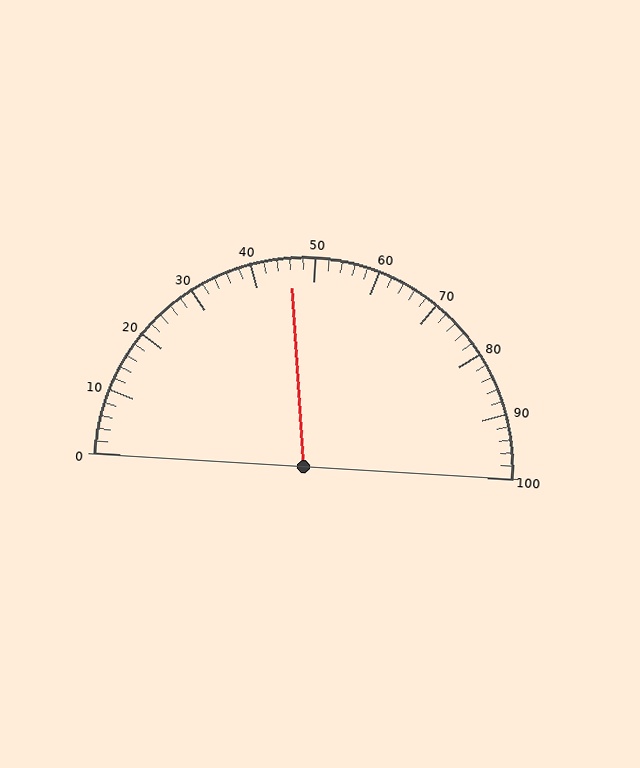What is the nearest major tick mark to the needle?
The nearest major tick mark is 50.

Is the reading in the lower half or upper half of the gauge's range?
The reading is in the lower half of the range (0 to 100).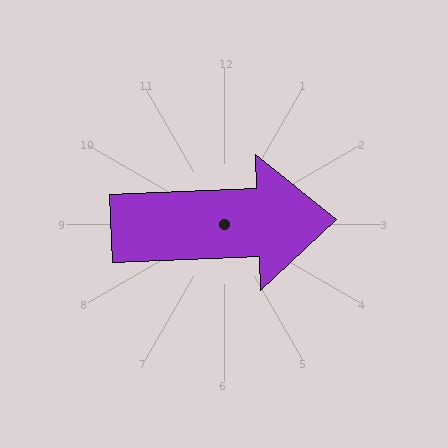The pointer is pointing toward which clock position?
Roughly 3 o'clock.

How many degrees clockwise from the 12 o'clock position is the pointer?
Approximately 88 degrees.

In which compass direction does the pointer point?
East.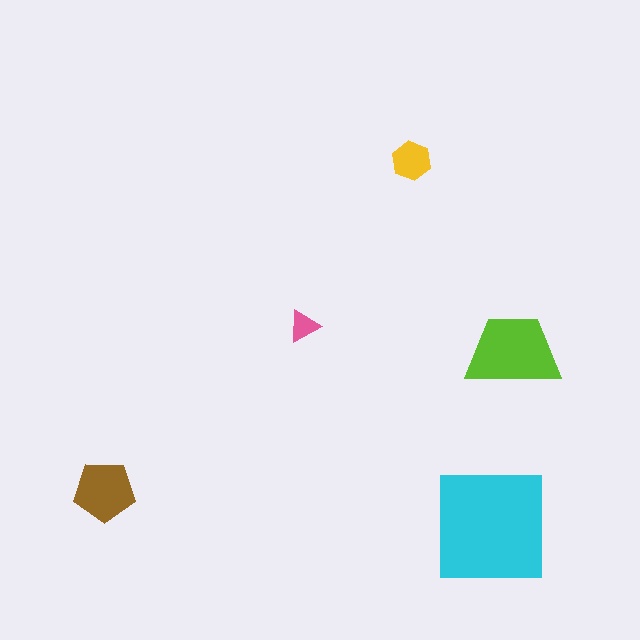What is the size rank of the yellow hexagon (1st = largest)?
4th.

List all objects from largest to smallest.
The cyan square, the lime trapezoid, the brown pentagon, the yellow hexagon, the pink triangle.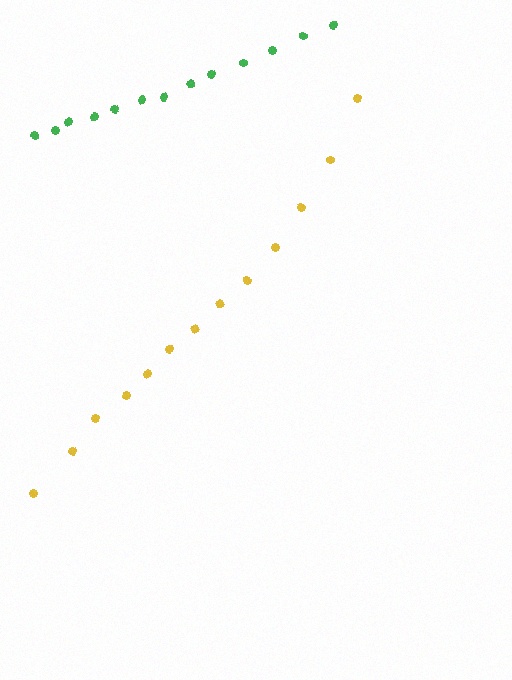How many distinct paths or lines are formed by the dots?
There are 2 distinct paths.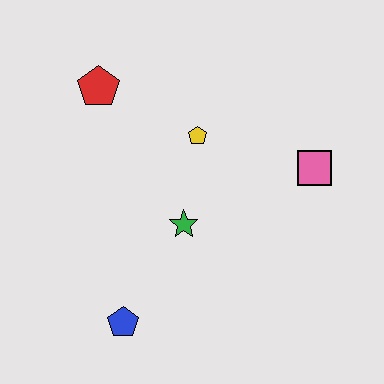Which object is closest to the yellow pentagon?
The green star is closest to the yellow pentagon.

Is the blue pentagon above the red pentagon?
No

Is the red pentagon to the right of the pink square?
No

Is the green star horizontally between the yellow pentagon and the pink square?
No